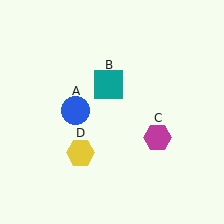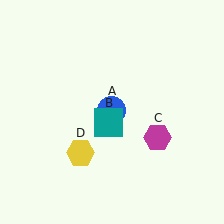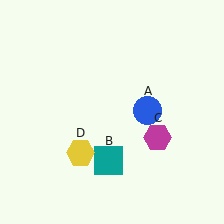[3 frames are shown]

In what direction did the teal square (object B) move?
The teal square (object B) moved down.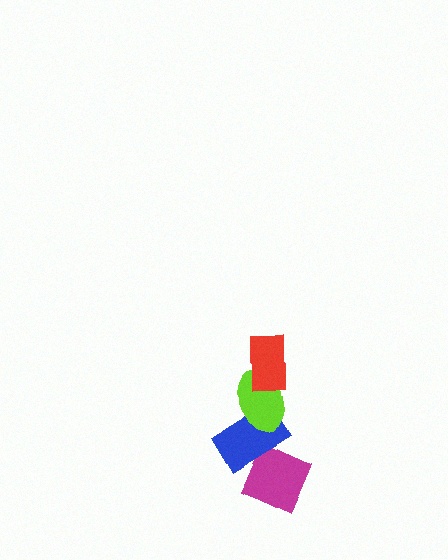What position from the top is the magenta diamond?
The magenta diamond is 4th from the top.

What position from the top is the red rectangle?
The red rectangle is 1st from the top.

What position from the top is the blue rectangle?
The blue rectangle is 3rd from the top.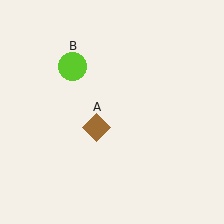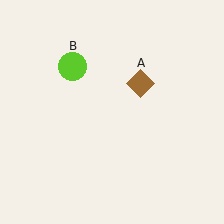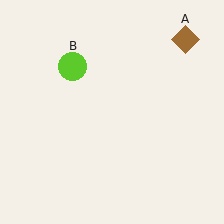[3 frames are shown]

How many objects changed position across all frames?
1 object changed position: brown diamond (object A).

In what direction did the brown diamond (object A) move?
The brown diamond (object A) moved up and to the right.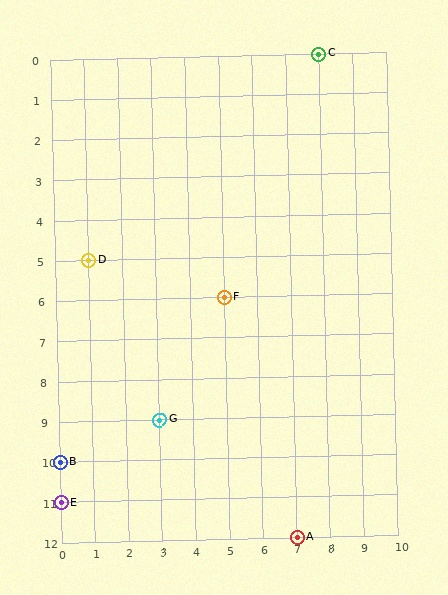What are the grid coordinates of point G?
Point G is at grid coordinates (3, 9).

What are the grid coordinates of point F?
Point F is at grid coordinates (5, 6).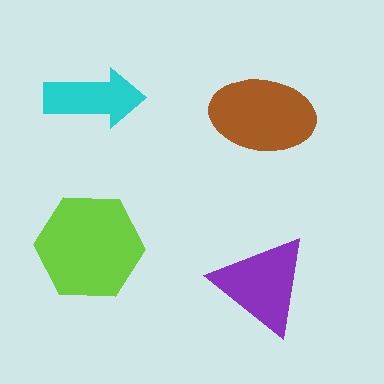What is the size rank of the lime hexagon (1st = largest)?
1st.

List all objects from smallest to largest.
The cyan arrow, the purple triangle, the brown ellipse, the lime hexagon.